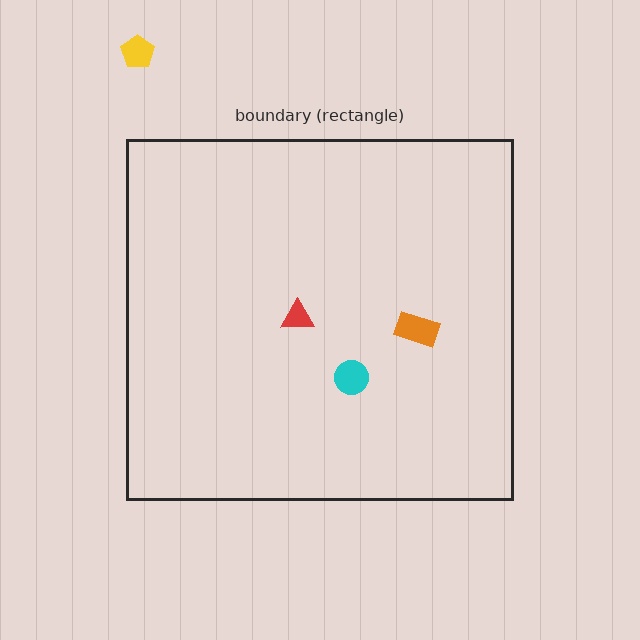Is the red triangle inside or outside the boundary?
Inside.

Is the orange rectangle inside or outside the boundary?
Inside.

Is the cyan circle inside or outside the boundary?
Inside.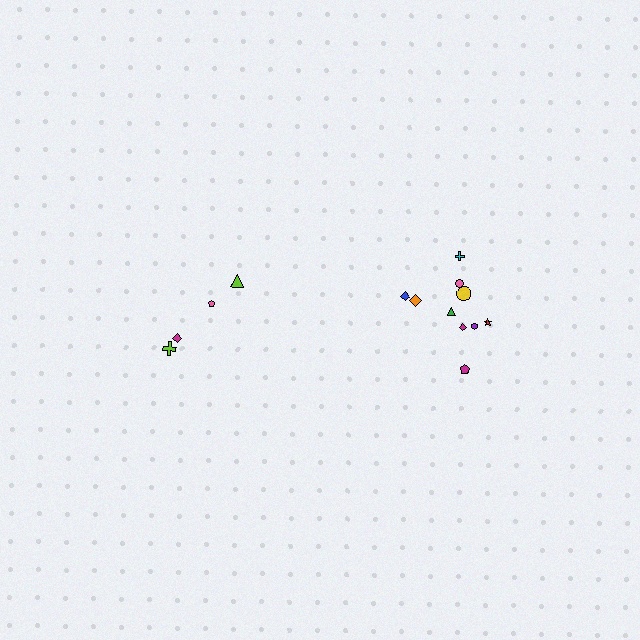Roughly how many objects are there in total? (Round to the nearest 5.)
Roughly 15 objects in total.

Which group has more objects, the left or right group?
The right group.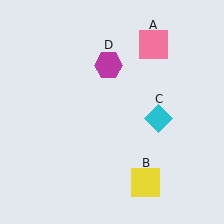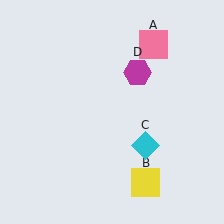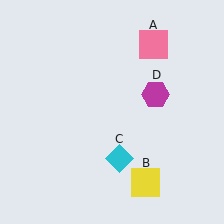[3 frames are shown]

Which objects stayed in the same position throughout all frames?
Pink square (object A) and yellow square (object B) remained stationary.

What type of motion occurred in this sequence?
The cyan diamond (object C), magenta hexagon (object D) rotated clockwise around the center of the scene.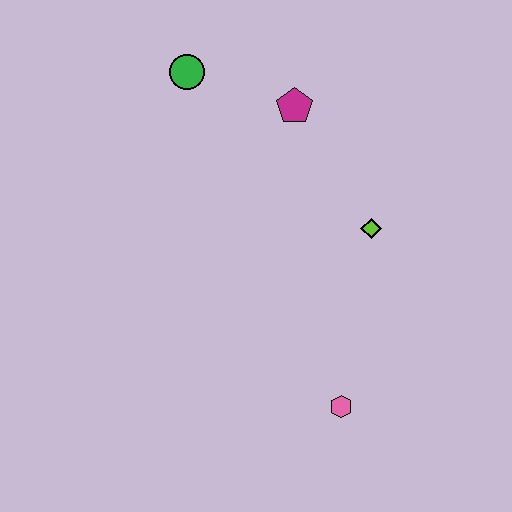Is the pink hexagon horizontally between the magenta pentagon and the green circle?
No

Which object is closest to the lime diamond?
The magenta pentagon is closest to the lime diamond.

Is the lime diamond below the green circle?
Yes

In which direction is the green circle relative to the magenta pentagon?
The green circle is to the left of the magenta pentagon.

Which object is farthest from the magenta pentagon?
The pink hexagon is farthest from the magenta pentagon.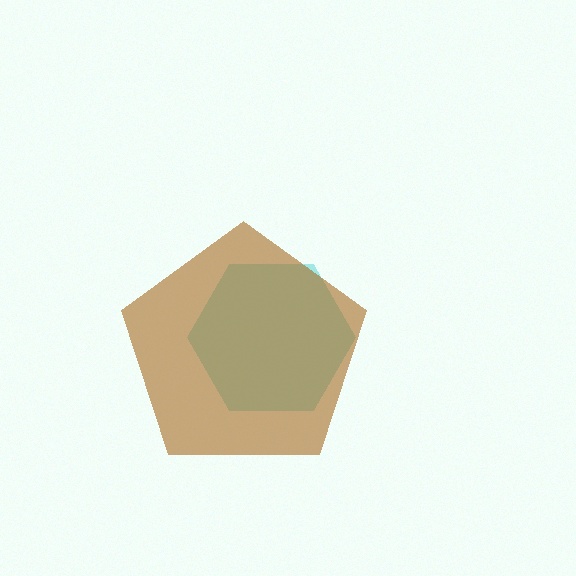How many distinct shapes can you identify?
There are 2 distinct shapes: a cyan hexagon, a brown pentagon.